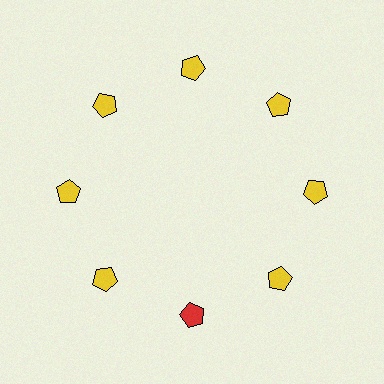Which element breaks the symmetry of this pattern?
The red pentagon at roughly the 6 o'clock position breaks the symmetry. All other shapes are yellow pentagons.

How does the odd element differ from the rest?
It has a different color: red instead of yellow.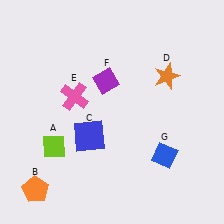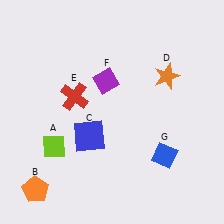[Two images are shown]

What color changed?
The cross (E) changed from pink in Image 1 to red in Image 2.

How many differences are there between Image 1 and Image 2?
There is 1 difference between the two images.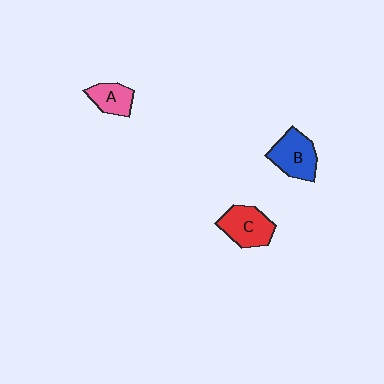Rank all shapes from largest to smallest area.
From largest to smallest: C (red), B (blue), A (pink).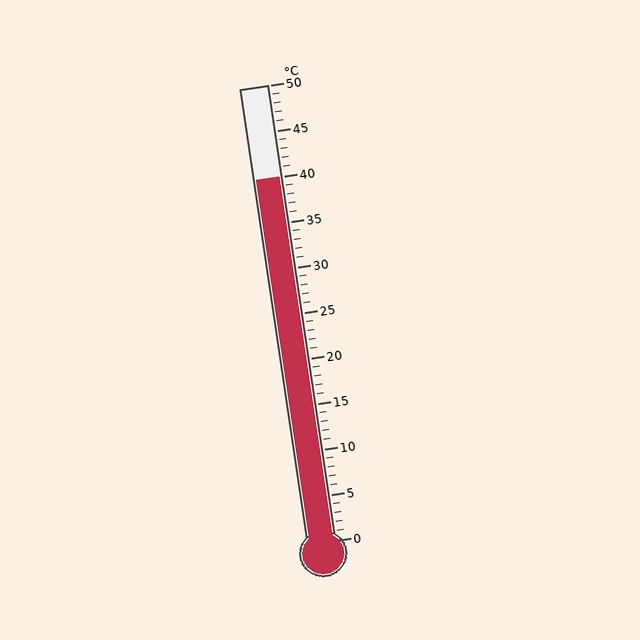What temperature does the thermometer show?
The thermometer shows approximately 40°C.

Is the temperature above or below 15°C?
The temperature is above 15°C.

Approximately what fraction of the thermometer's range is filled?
The thermometer is filled to approximately 80% of its range.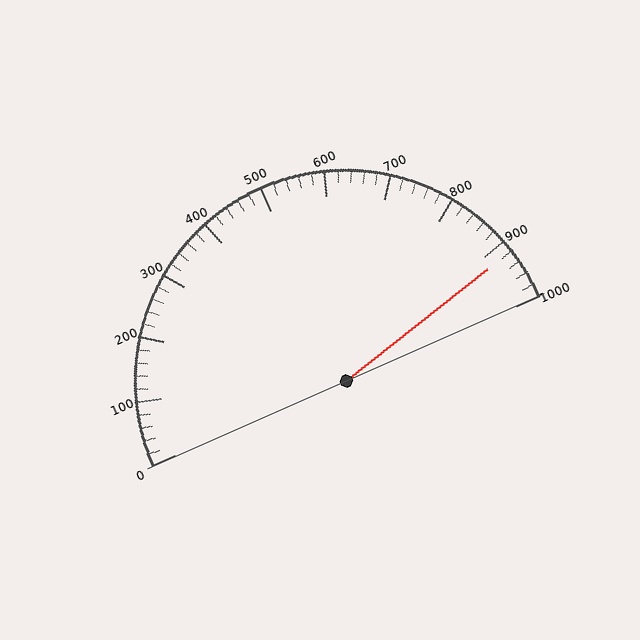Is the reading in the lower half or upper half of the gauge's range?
The reading is in the upper half of the range (0 to 1000).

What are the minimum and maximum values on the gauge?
The gauge ranges from 0 to 1000.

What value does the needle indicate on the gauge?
The needle indicates approximately 920.